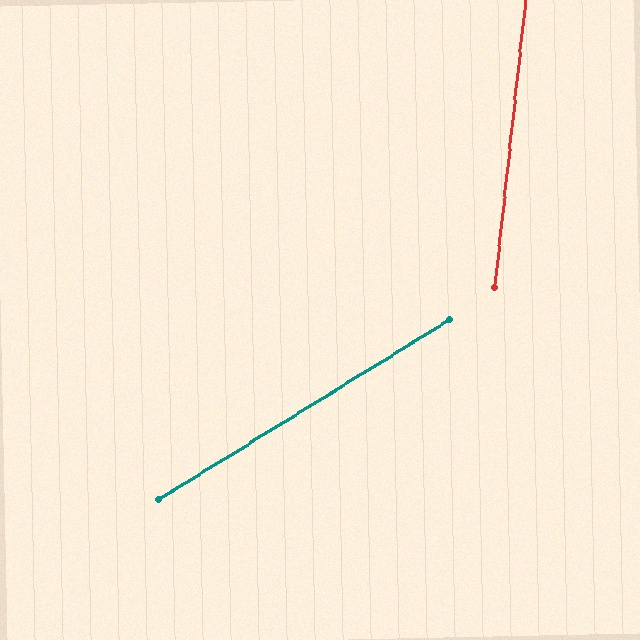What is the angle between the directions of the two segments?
Approximately 52 degrees.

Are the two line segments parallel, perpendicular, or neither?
Neither parallel nor perpendicular — they differ by about 52°.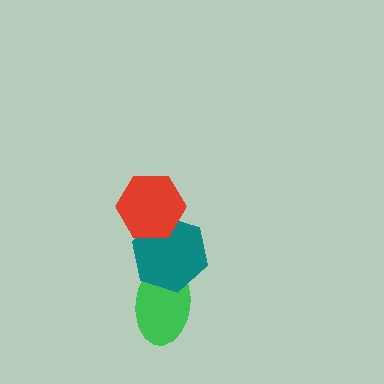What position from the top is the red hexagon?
The red hexagon is 1st from the top.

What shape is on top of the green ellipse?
The teal hexagon is on top of the green ellipse.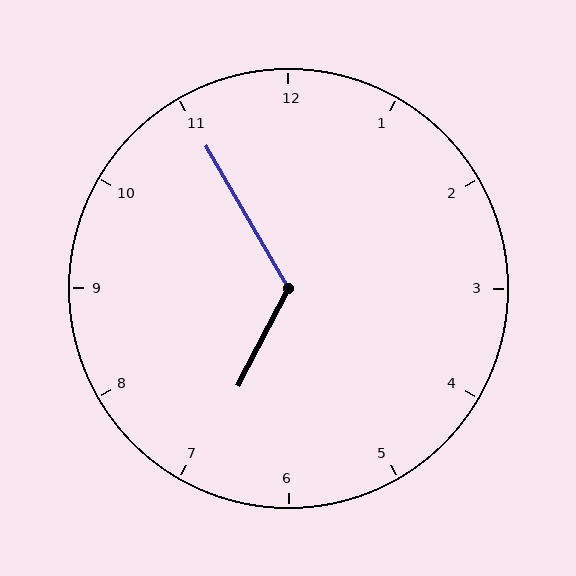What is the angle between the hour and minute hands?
Approximately 122 degrees.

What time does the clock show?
6:55.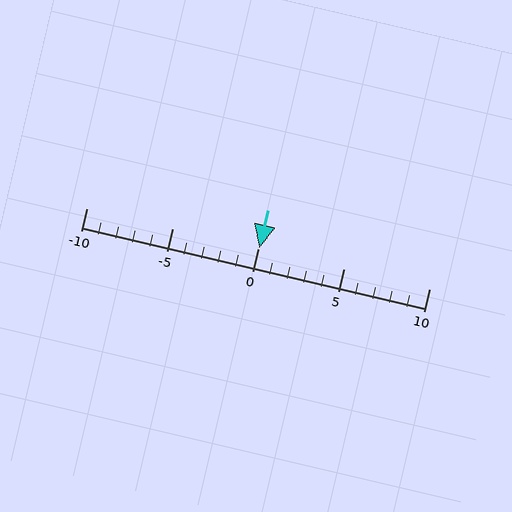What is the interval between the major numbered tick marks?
The major tick marks are spaced 5 units apart.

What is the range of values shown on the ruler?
The ruler shows values from -10 to 10.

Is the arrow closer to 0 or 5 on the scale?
The arrow is closer to 0.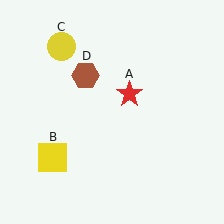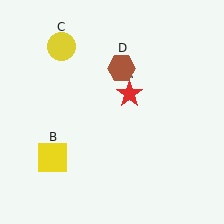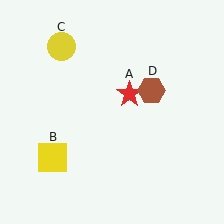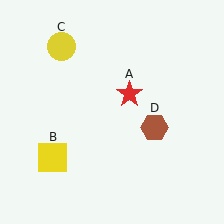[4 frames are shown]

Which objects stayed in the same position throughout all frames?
Red star (object A) and yellow square (object B) and yellow circle (object C) remained stationary.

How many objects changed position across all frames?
1 object changed position: brown hexagon (object D).